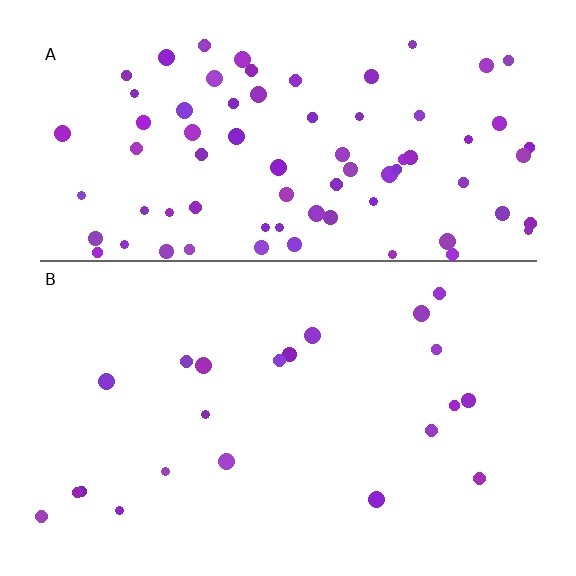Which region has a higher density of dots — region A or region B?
A (the top).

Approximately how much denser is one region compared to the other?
Approximately 3.7× — region A over region B.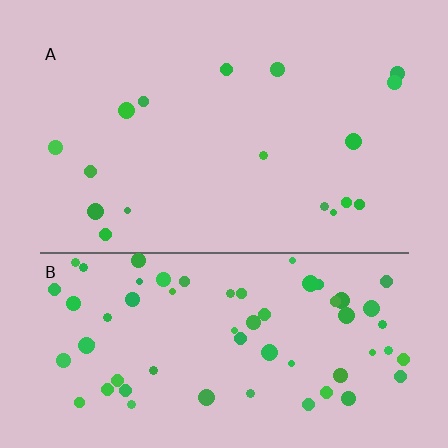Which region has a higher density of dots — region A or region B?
B (the bottom).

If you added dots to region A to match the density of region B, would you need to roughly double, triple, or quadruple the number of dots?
Approximately quadruple.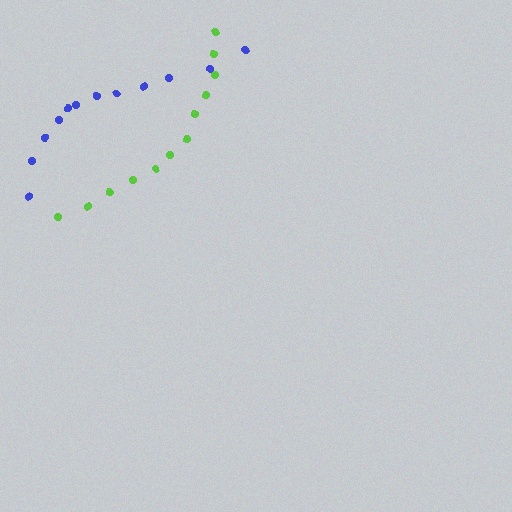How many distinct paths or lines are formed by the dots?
There are 2 distinct paths.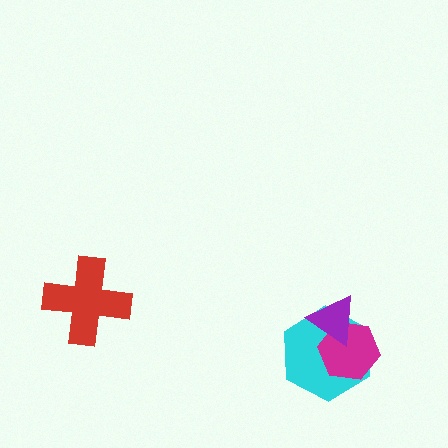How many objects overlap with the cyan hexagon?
2 objects overlap with the cyan hexagon.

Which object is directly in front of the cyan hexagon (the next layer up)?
The magenta hexagon is directly in front of the cyan hexagon.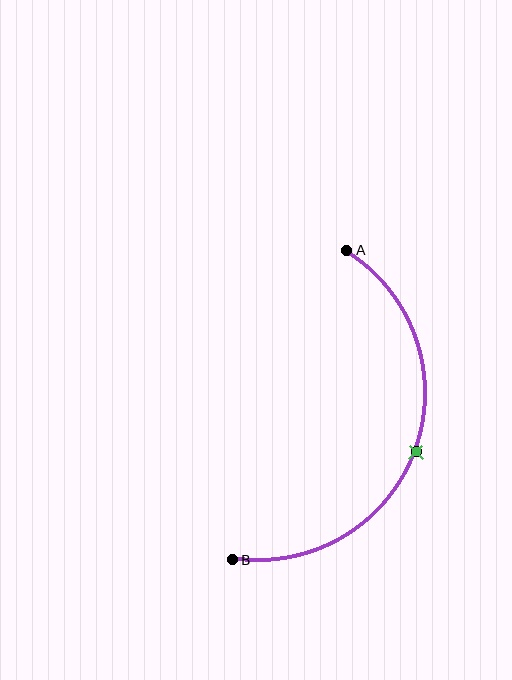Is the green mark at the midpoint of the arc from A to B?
Yes. The green mark lies on the arc at equal arc-length from both A and B — it is the arc midpoint.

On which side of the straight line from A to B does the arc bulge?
The arc bulges to the right of the straight line connecting A and B.